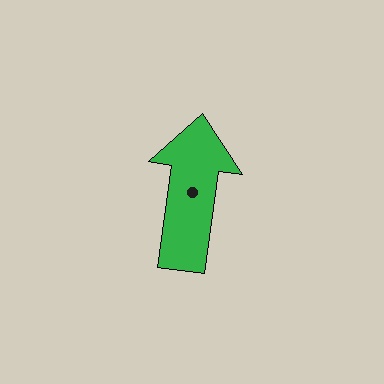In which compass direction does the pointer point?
North.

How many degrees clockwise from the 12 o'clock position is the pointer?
Approximately 8 degrees.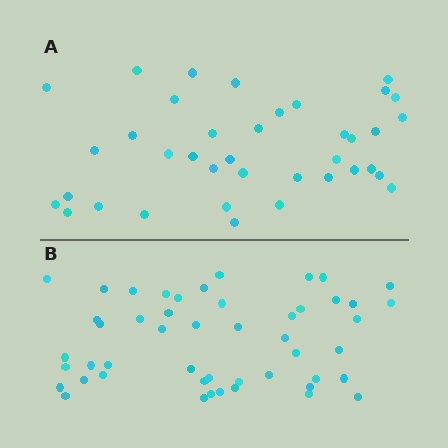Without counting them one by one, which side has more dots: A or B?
Region B (the bottom region) has more dots.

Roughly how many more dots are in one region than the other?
Region B has roughly 12 or so more dots than region A.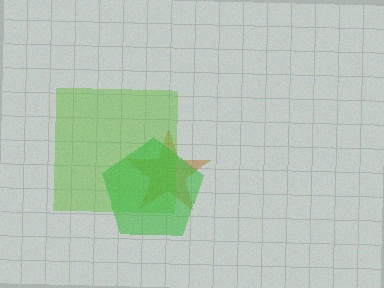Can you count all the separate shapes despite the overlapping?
Yes, there are 3 separate shapes.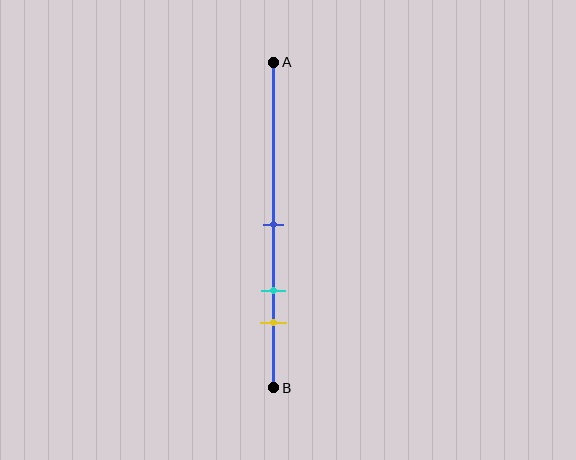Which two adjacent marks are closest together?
The cyan and yellow marks are the closest adjacent pair.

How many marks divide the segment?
There are 3 marks dividing the segment.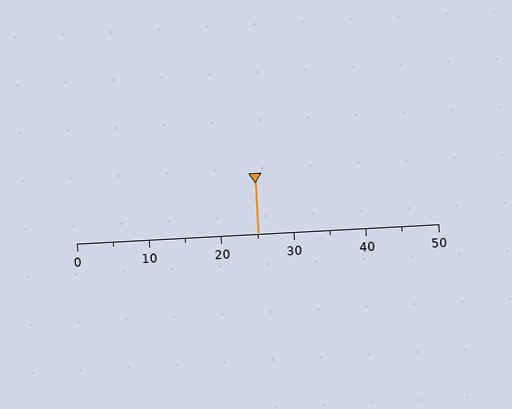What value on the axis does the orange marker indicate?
The marker indicates approximately 25.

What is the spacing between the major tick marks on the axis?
The major ticks are spaced 10 apart.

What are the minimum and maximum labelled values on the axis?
The axis runs from 0 to 50.